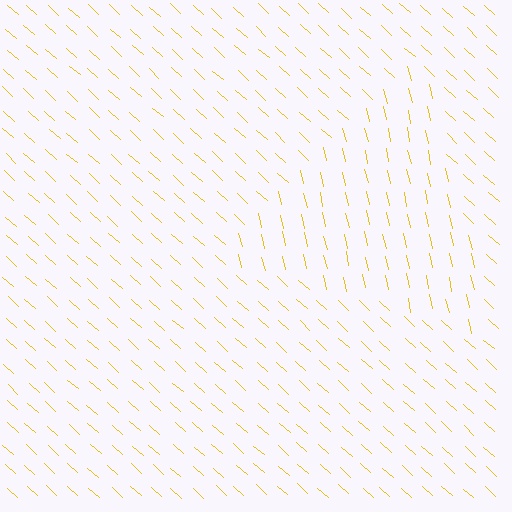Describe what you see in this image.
The image is filled with small yellow line segments. A triangle region in the image has lines oriented differently from the surrounding lines, creating a visible texture boundary.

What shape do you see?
I see a triangle.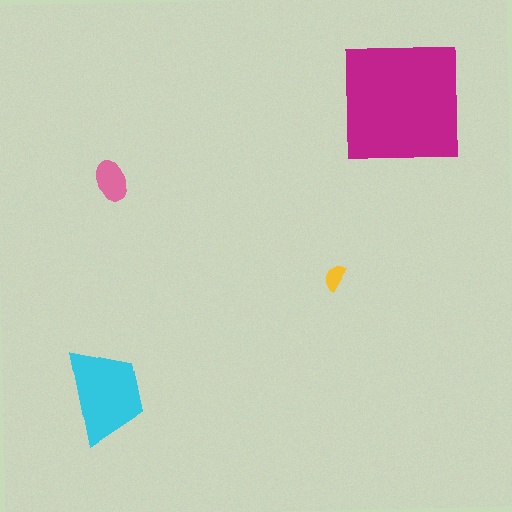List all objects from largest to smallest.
The magenta square, the cyan trapezoid, the pink ellipse, the yellow semicircle.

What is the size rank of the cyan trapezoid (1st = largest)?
2nd.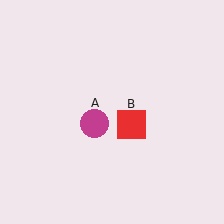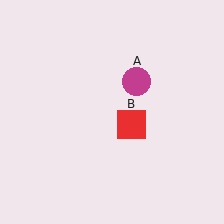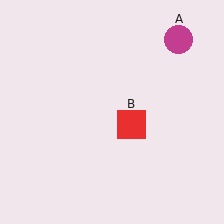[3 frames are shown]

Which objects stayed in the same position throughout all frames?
Red square (object B) remained stationary.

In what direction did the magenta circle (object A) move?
The magenta circle (object A) moved up and to the right.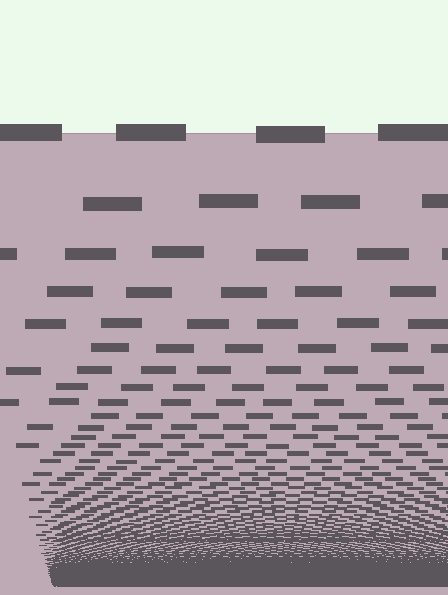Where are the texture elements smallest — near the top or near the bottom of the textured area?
Near the bottom.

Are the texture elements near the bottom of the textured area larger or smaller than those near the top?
Smaller. The gradient is inverted — elements near the bottom are smaller and denser.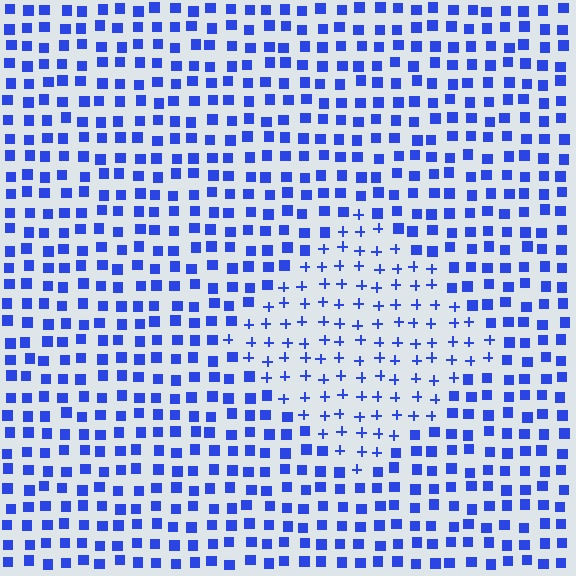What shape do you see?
I see a diamond.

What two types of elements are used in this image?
The image uses plus signs inside the diamond region and squares outside it.